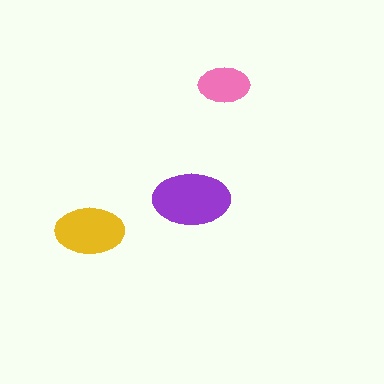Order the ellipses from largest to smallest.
the purple one, the yellow one, the pink one.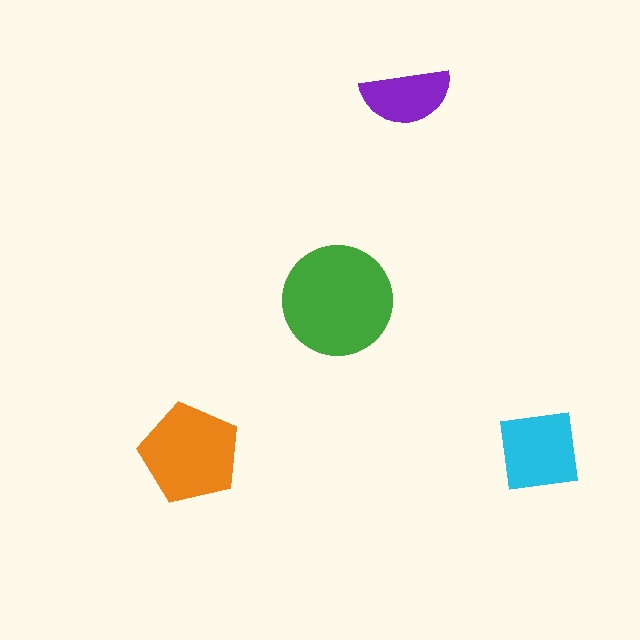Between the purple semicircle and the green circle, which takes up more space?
The green circle.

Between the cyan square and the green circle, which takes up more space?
The green circle.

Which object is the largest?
The green circle.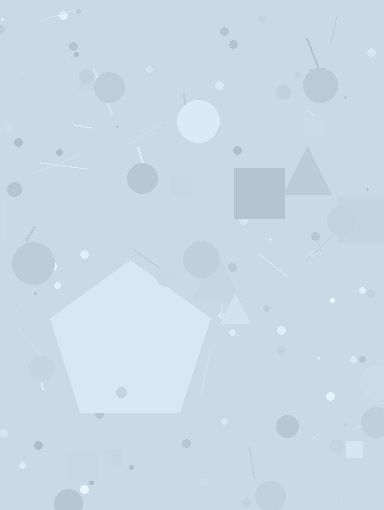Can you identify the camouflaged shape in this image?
The camouflaged shape is a pentagon.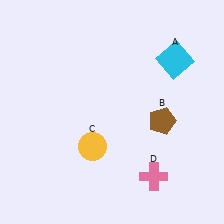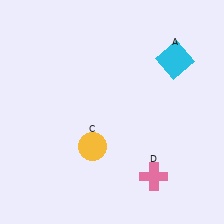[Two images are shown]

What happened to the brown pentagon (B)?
The brown pentagon (B) was removed in Image 2. It was in the bottom-right area of Image 1.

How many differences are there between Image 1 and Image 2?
There is 1 difference between the two images.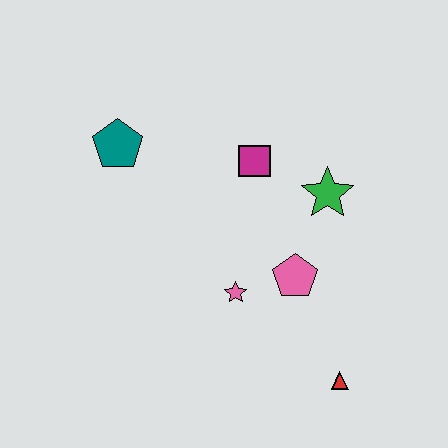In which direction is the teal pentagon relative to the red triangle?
The teal pentagon is above the red triangle.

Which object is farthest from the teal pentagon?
The red triangle is farthest from the teal pentagon.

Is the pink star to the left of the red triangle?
Yes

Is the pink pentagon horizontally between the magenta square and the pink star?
No